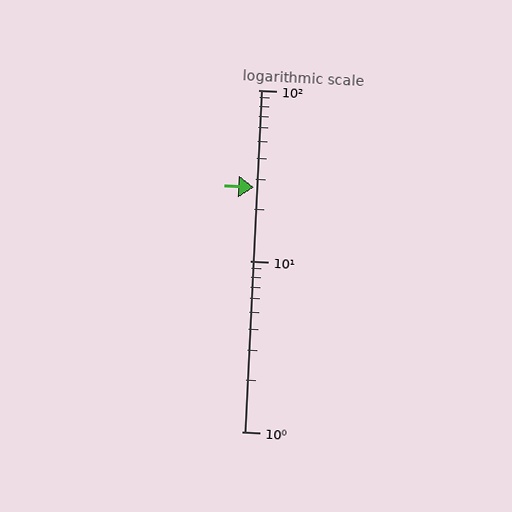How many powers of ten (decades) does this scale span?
The scale spans 2 decades, from 1 to 100.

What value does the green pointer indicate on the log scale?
The pointer indicates approximately 27.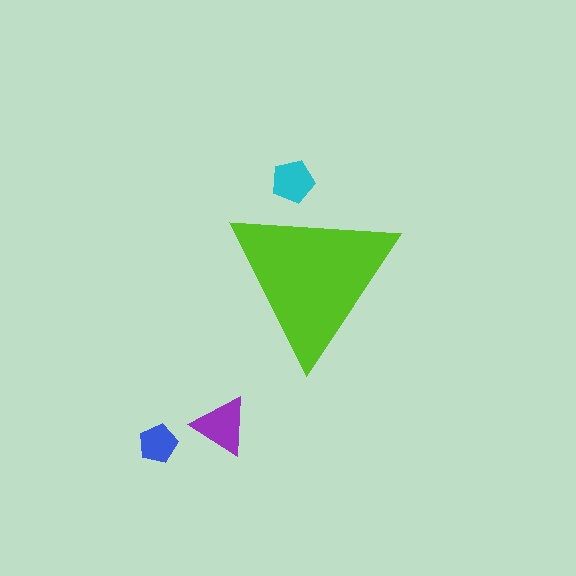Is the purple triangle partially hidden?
No, the purple triangle is fully visible.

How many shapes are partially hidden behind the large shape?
1 shape is partially hidden.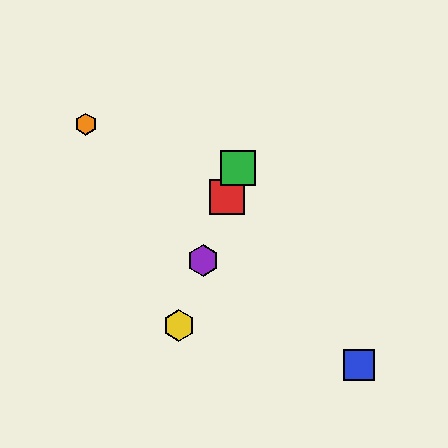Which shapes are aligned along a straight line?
The red square, the green square, the yellow hexagon, the purple hexagon are aligned along a straight line.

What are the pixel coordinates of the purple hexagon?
The purple hexagon is at (203, 261).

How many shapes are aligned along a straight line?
4 shapes (the red square, the green square, the yellow hexagon, the purple hexagon) are aligned along a straight line.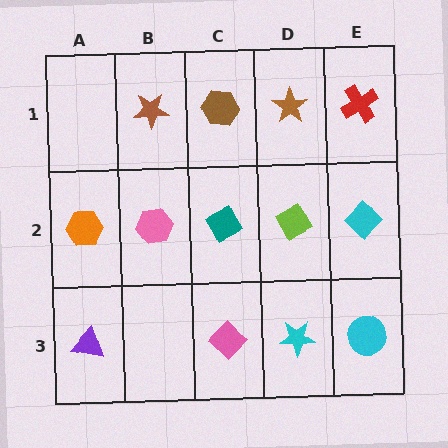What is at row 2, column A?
An orange hexagon.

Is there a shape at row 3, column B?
No, that cell is empty.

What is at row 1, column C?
A brown hexagon.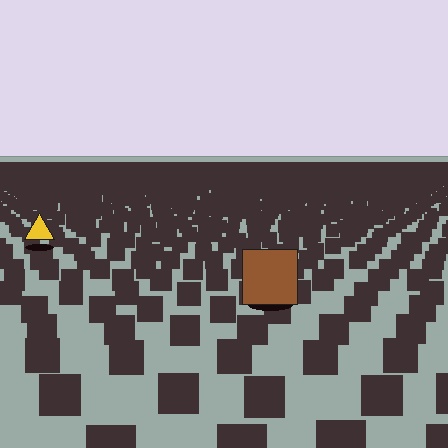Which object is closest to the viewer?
The brown square is closest. The texture marks near it are larger and more spread out.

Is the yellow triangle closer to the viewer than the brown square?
No. The brown square is closer — you can tell from the texture gradient: the ground texture is coarser near it.